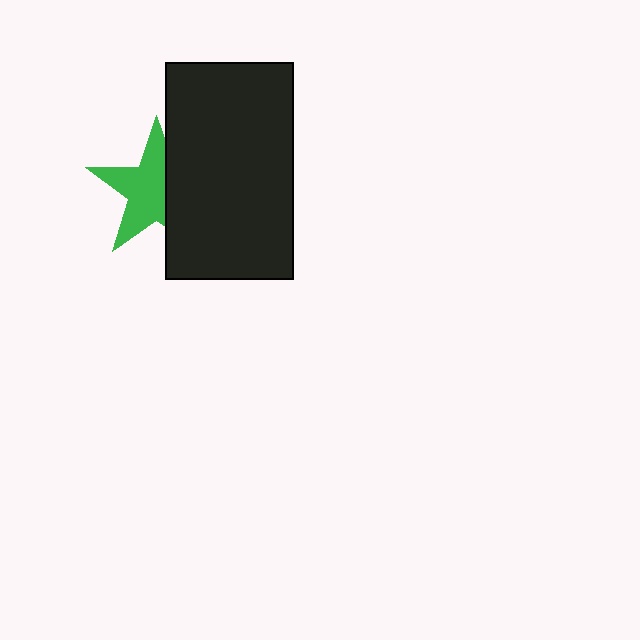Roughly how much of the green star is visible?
About half of it is visible (roughly 62%).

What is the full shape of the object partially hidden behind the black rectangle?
The partially hidden object is a green star.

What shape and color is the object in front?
The object in front is a black rectangle.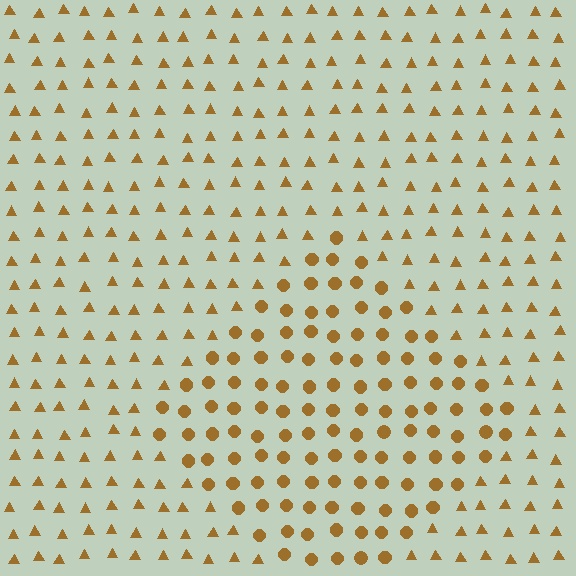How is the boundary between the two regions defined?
The boundary is defined by a change in element shape: circles inside vs. triangles outside. All elements share the same color and spacing.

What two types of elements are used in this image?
The image uses circles inside the diamond region and triangles outside it.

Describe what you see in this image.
The image is filled with small brown elements arranged in a uniform grid. A diamond-shaped region contains circles, while the surrounding area contains triangles. The boundary is defined purely by the change in element shape.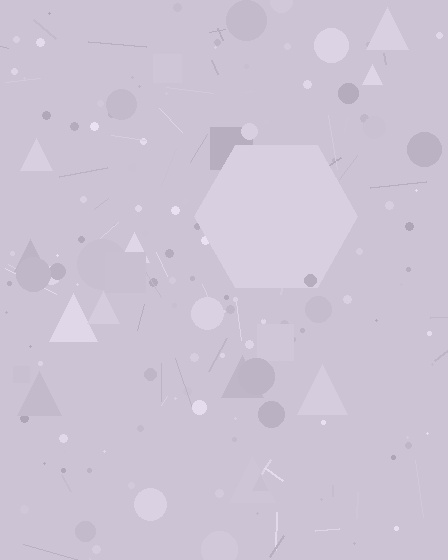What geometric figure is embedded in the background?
A hexagon is embedded in the background.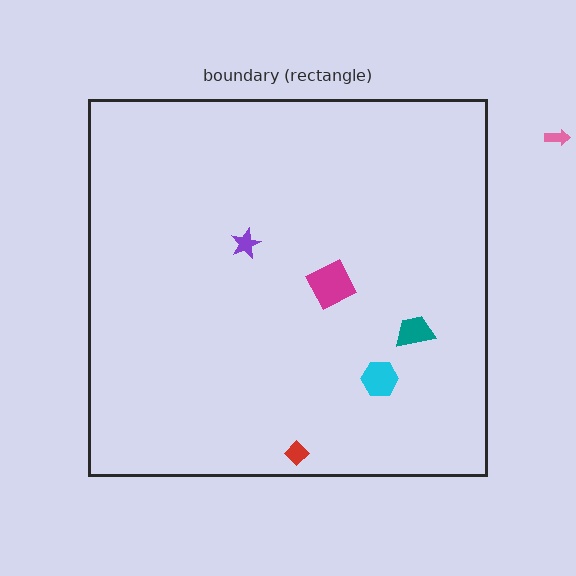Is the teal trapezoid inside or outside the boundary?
Inside.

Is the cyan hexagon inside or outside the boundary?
Inside.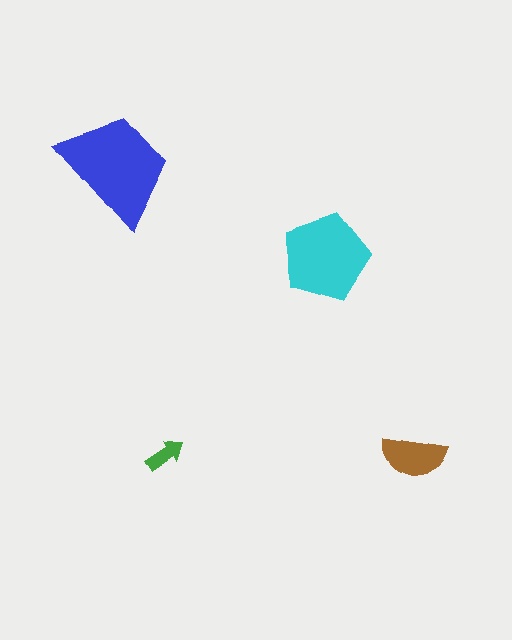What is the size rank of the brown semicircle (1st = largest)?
3rd.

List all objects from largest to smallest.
The blue trapezoid, the cyan pentagon, the brown semicircle, the green arrow.